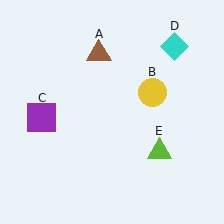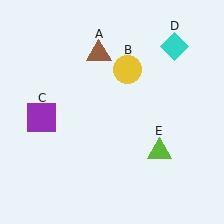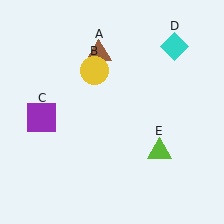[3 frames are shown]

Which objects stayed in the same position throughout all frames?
Brown triangle (object A) and purple square (object C) and cyan diamond (object D) and lime triangle (object E) remained stationary.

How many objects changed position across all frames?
1 object changed position: yellow circle (object B).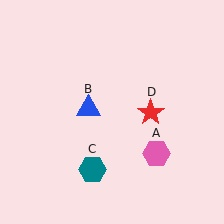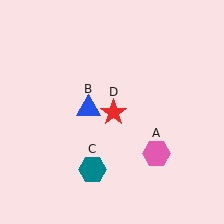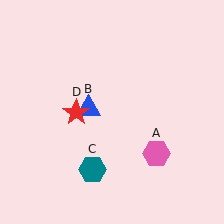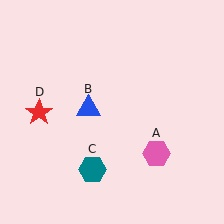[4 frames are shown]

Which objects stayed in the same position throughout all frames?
Pink hexagon (object A) and blue triangle (object B) and teal hexagon (object C) remained stationary.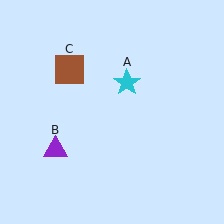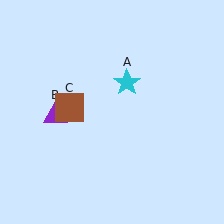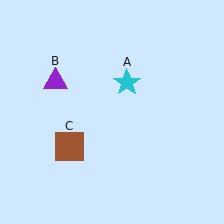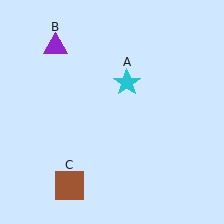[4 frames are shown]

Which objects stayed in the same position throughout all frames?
Cyan star (object A) remained stationary.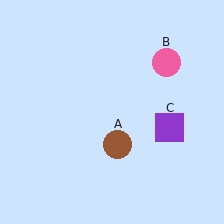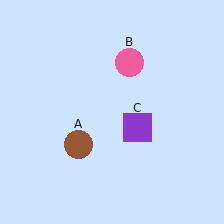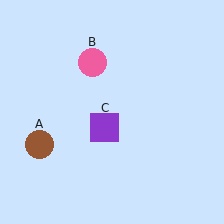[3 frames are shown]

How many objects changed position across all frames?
3 objects changed position: brown circle (object A), pink circle (object B), purple square (object C).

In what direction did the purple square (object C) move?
The purple square (object C) moved left.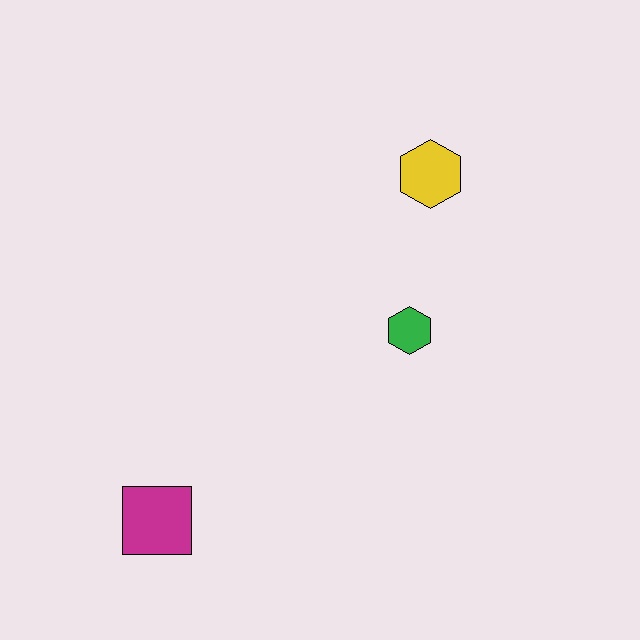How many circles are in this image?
There are no circles.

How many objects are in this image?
There are 3 objects.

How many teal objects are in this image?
There are no teal objects.